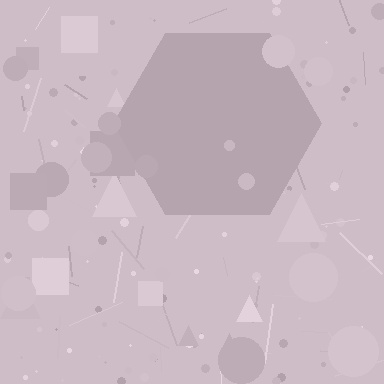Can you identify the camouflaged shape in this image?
The camouflaged shape is a hexagon.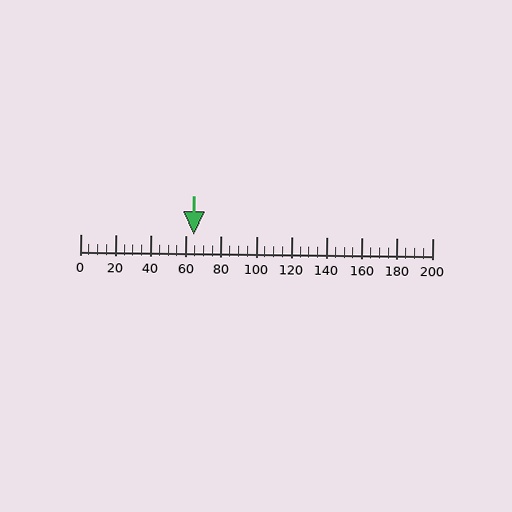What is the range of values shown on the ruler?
The ruler shows values from 0 to 200.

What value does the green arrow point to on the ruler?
The green arrow points to approximately 65.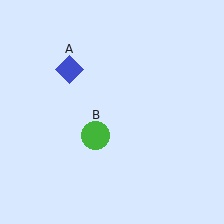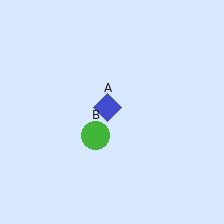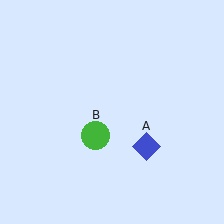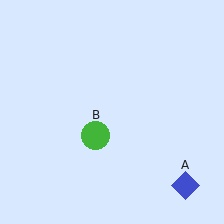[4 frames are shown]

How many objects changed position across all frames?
1 object changed position: blue diamond (object A).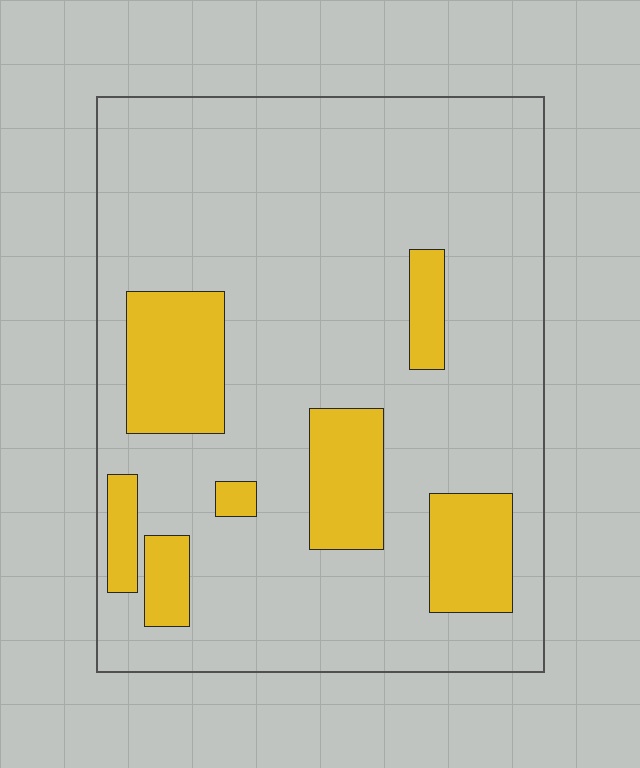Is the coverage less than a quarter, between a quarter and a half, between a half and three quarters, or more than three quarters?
Less than a quarter.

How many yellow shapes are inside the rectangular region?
7.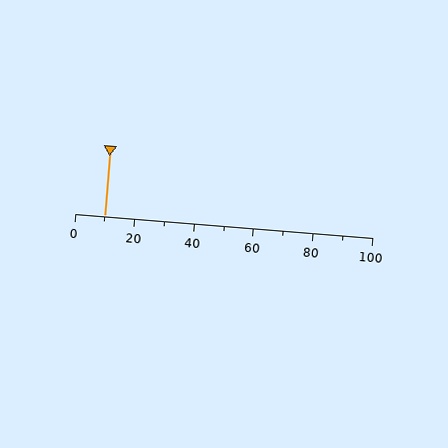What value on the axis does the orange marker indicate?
The marker indicates approximately 10.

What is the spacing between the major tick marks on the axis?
The major ticks are spaced 20 apart.